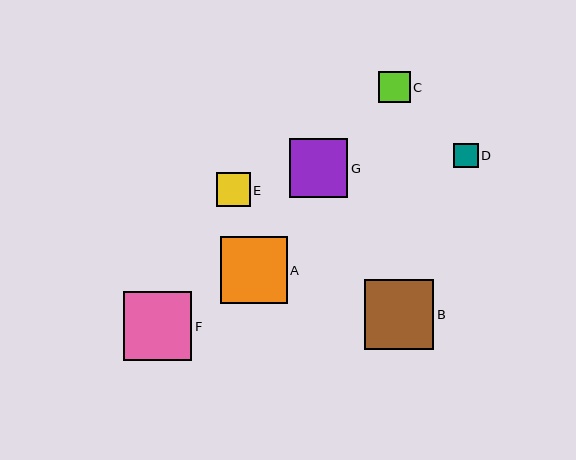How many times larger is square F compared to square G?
Square F is approximately 1.2 times the size of square G.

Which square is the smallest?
Square D is the smallest with a size of approximately 24 pixels.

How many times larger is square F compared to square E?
Square F is approximately 2.0 times the size of square E.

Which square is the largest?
Square B is the largest with a size of approximately 69 pixels.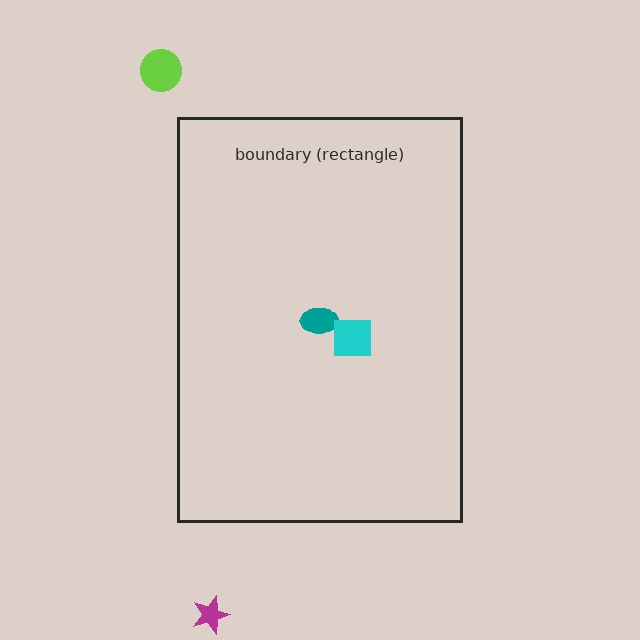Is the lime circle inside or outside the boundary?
Outside.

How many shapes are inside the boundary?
2 inside, 2 outside.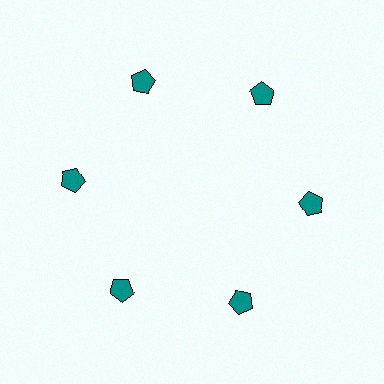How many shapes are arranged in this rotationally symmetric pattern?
There are 6 shapes, arranged in 6 groups of 1.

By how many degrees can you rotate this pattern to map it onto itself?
The pattern maps onto itself every 60 degrees of rotation.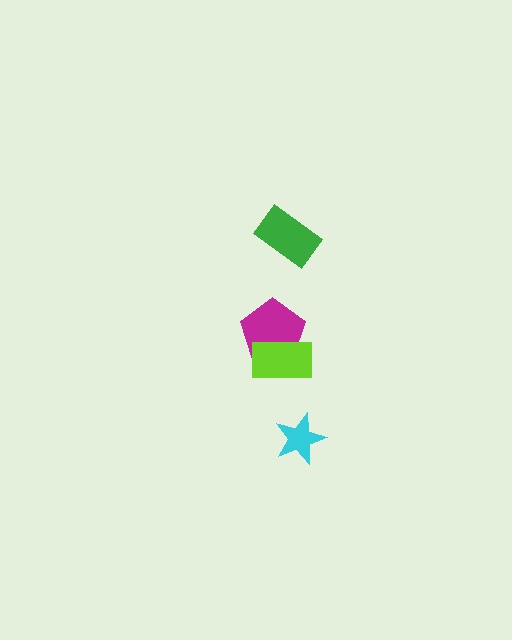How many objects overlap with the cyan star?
0 objects overlap with the cyan star.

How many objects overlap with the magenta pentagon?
1 object overlaps with the magenta pentagon.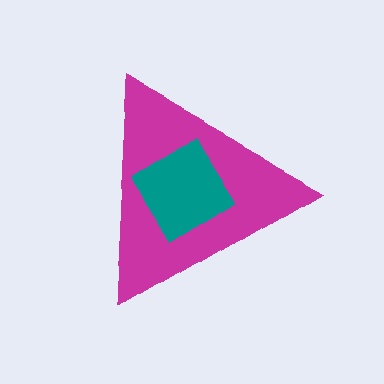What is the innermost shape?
The teal diamond.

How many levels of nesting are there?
2.